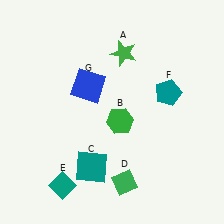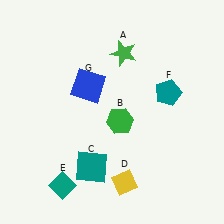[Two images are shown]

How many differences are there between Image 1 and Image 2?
There is 1 difference between the two images.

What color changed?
The diamond (D) changed from green in Image 1 to yellow in Image 2.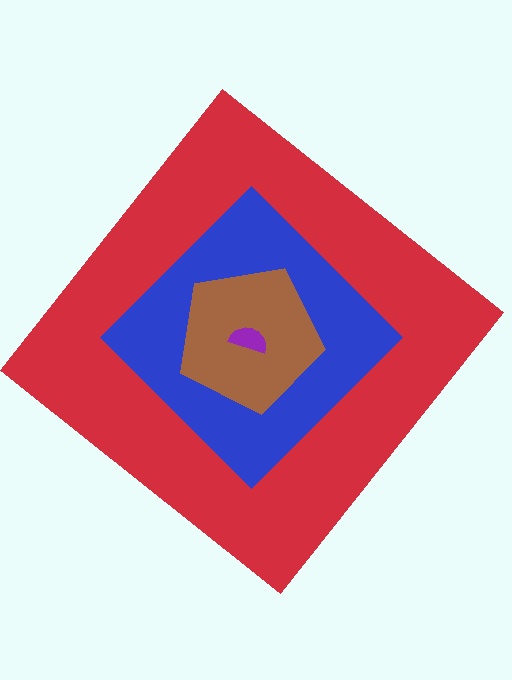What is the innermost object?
The purple semicircle.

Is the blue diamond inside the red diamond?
Yes.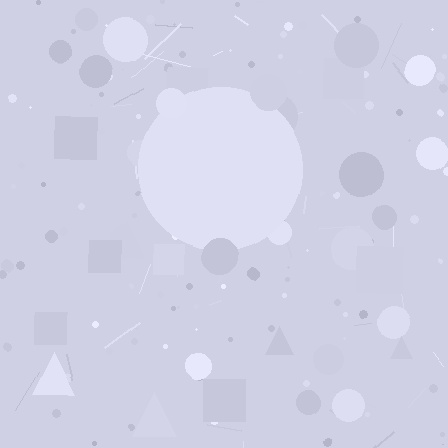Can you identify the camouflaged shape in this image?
The camouflaged shape is a circle.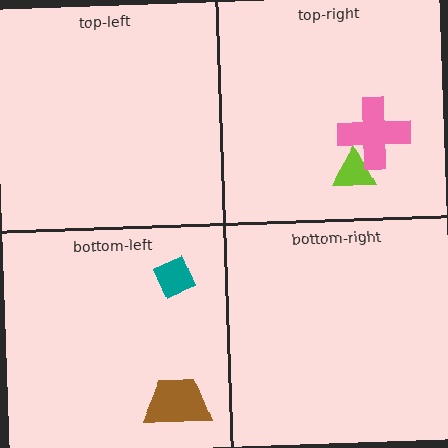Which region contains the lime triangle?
The top-right region.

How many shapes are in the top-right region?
2.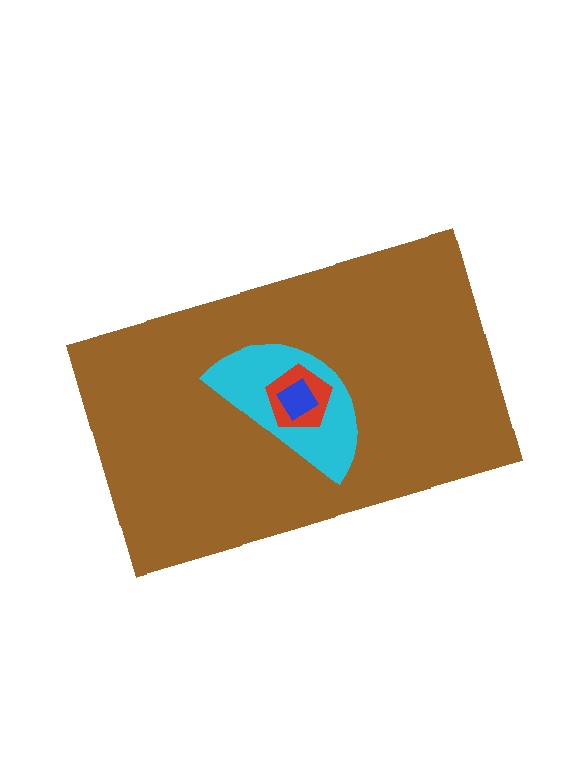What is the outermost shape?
The brown rectangle.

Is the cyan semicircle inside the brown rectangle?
Yes.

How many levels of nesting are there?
4.